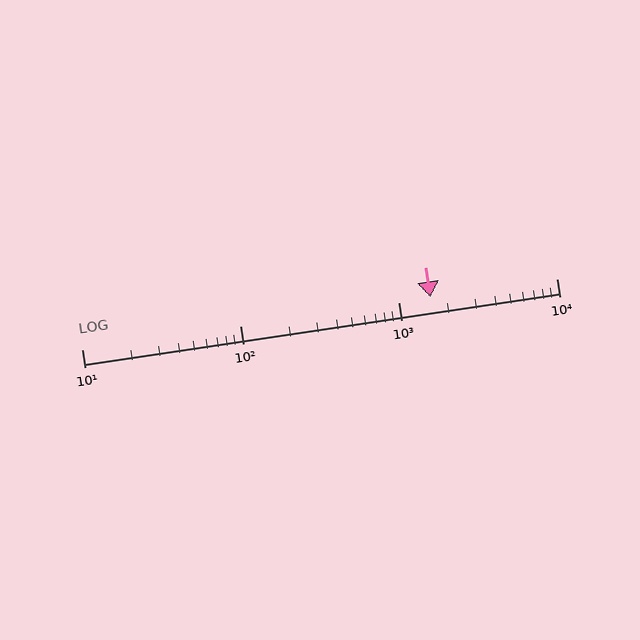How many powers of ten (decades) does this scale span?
The scale spans 3 decades, from 10 to 10000.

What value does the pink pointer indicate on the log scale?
The pointer indicates approximately 1600.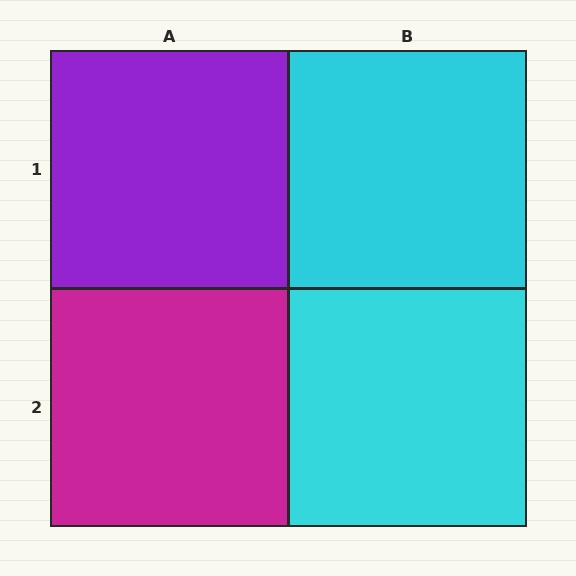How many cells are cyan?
2 cells are cyan.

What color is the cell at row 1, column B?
Cyan.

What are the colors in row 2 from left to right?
Magenta, cyan.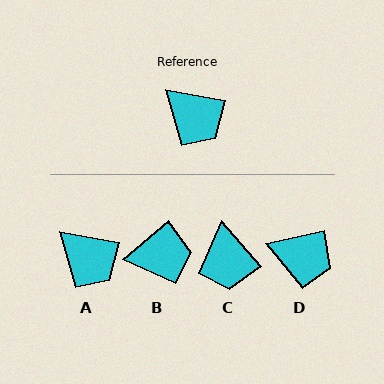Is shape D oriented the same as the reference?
No, it is off by about 23 degrees.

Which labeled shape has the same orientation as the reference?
A.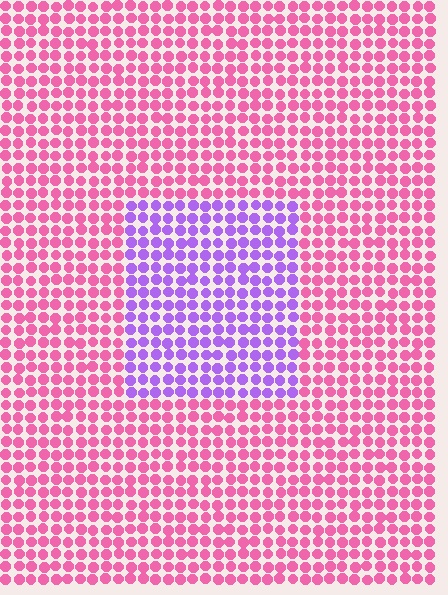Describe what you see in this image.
The image is filled with small pink elements in a uniform arrangement. A rectangle-shaped region is visible where the elements are tinted to a slightly different hue, forming a subtle color boundary.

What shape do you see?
I see a rectangle.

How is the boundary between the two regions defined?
The boundary is defined purely by a slight shift in hue (about 57 degrees). Spacing, size, and orientation are identical on both sides.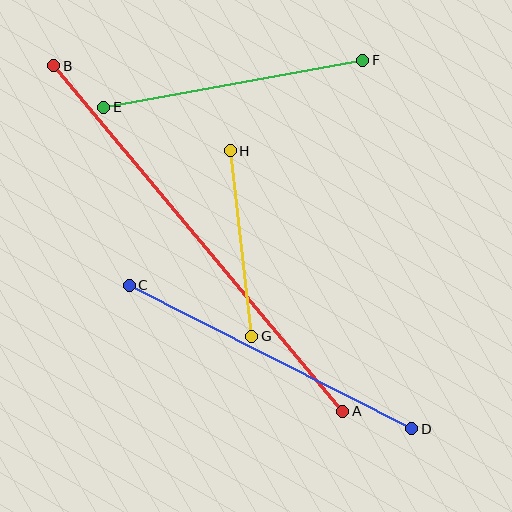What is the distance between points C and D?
The distance is approximately 317 pixels.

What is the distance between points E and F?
The distance is approximately 263 pixels.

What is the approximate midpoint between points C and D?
The midpoint is at approximately (271, 357) pixels.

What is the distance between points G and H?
The distance is approximately 187 pixels.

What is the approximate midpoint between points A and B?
The midpoint is at approximately (198, 238) pixels.